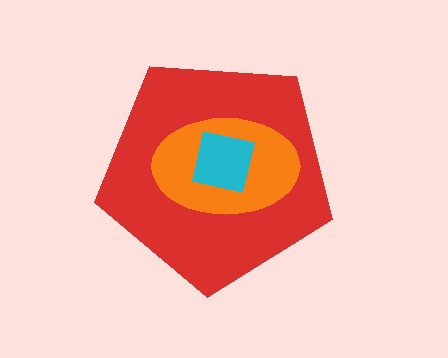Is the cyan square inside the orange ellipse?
Yes.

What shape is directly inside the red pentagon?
The orange ellipse.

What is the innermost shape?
The cyan square.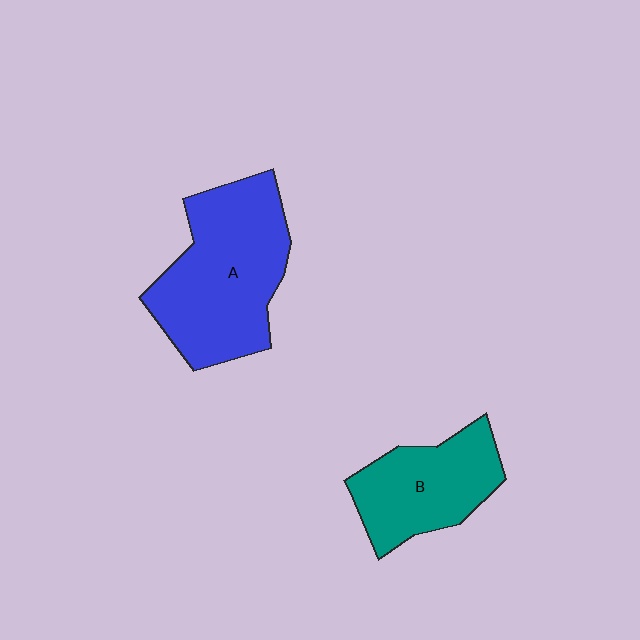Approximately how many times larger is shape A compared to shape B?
Approximately 1.5 times.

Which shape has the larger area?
Shape A (blue).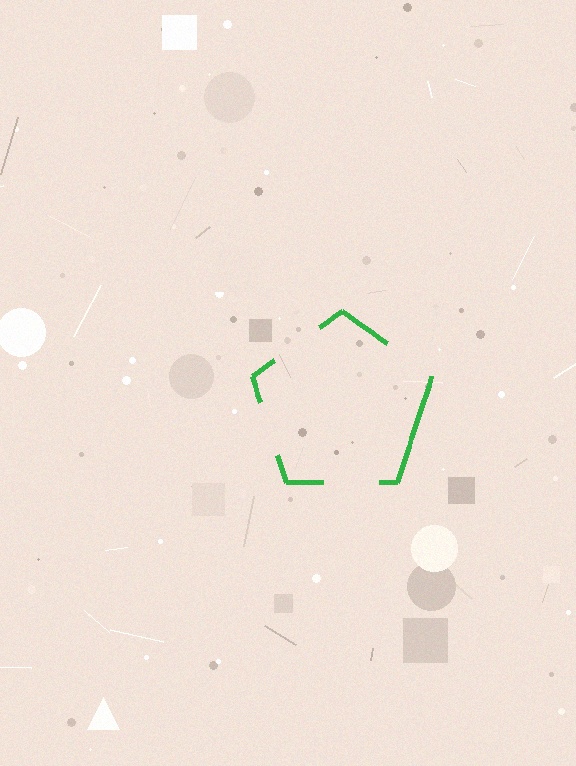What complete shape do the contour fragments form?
The contour fragments form a pentagon.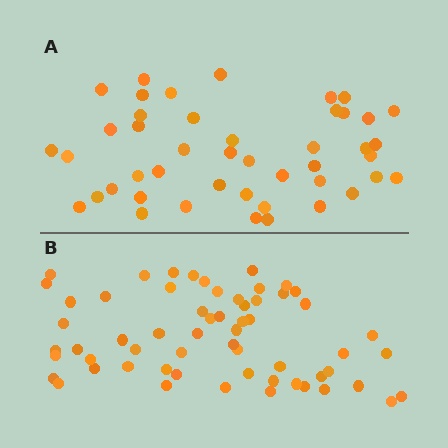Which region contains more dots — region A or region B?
Region B (the bottom region) has more dots.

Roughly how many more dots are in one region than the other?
Region B has approximately 15 more dots than region A.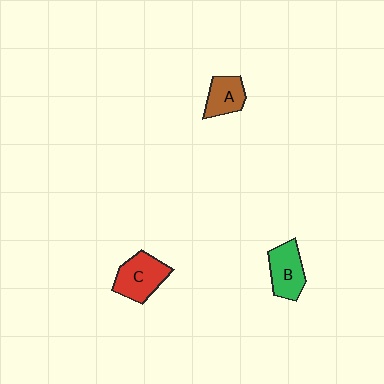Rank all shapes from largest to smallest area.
From largest to smallest: C (red), B (green), A (brown).